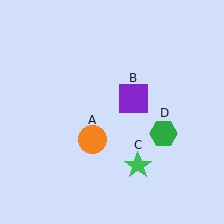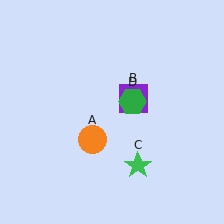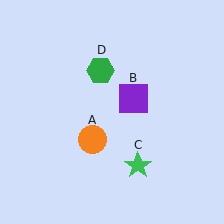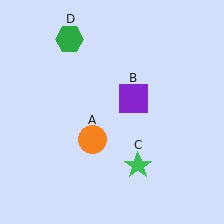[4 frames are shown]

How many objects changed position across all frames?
1 object changed position: green hexagon (object D).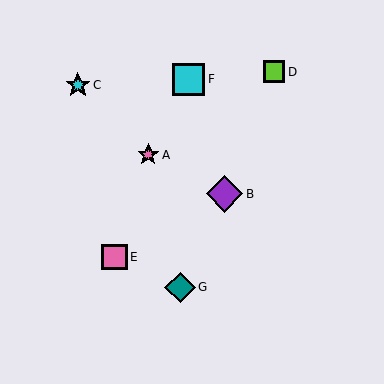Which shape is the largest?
The purple diamond (labeled B) is the largest.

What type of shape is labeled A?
Shape A is a pink star.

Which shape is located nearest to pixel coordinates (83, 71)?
The cyan star (labeled C) at (78, 85) is nearest to that location.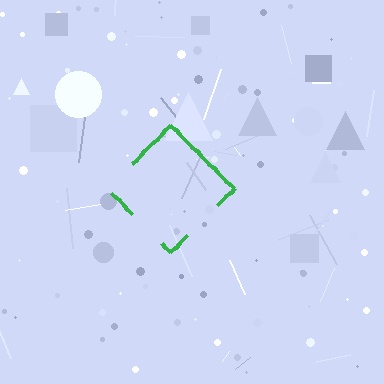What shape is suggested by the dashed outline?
The dashed outline suggests a diamond.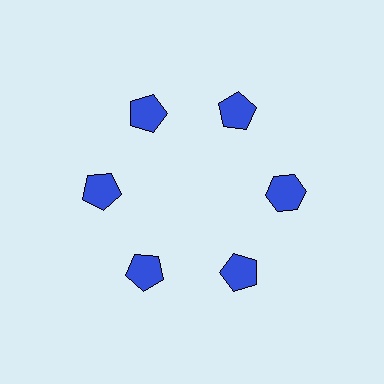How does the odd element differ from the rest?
It has a different shape: hexagon instead of pentagon.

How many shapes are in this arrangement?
There are 6 shapes arranged in a ring pattern.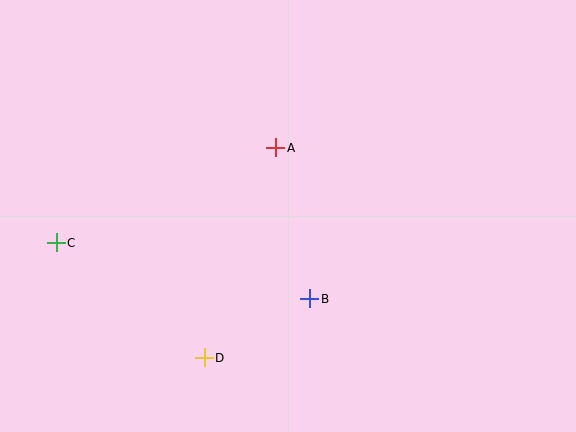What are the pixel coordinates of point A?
Point A is at (276, 148).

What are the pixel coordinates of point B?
Point B is at (310, 299).